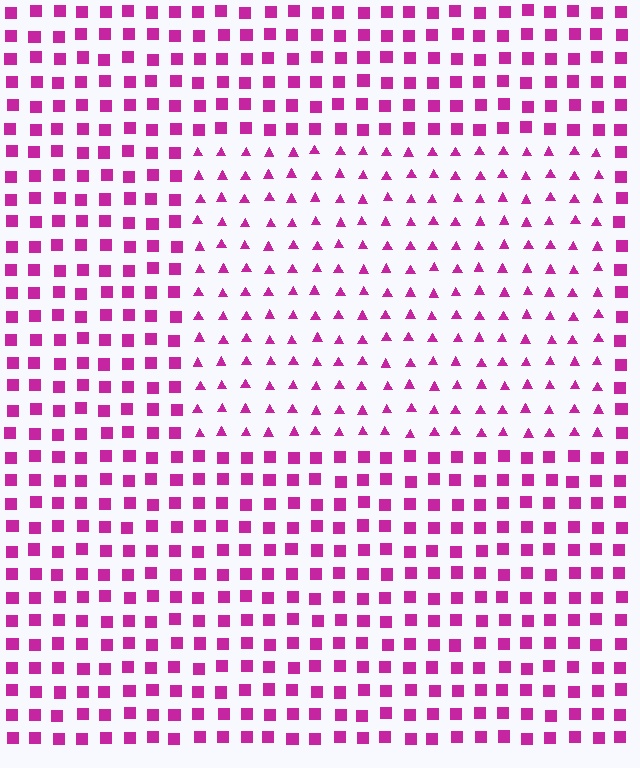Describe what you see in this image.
The image is filled with small magenta elements arranged in a uniform grid. A rectangle-shaped region contains triangles, while the surrounding area contains squares. The boundary is defined purely by the change in element shape.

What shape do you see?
I see a rectangle.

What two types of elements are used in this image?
The image uses triangles inside the rectangle region and squares outside it.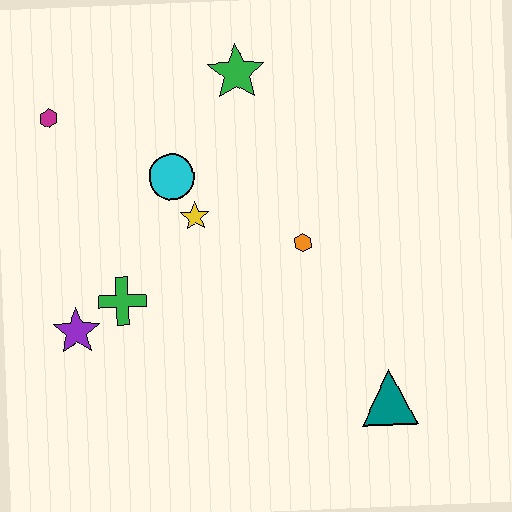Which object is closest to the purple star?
The green cross is closest to the purple star.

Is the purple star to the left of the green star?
Yes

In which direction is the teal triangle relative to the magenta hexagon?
The teal triangle is to the right of the magenta hexagon.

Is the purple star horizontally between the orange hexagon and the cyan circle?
No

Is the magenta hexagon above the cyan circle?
Yes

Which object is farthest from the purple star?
The teal triangle is farthest from the purple star.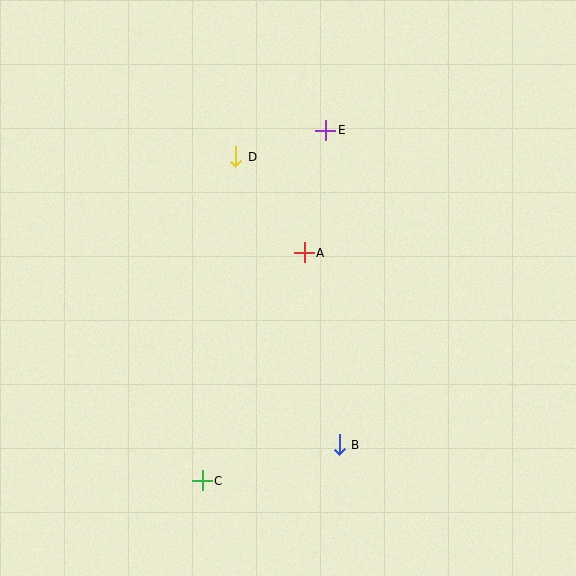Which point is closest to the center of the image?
Point A at (304, 253) is closest to the center.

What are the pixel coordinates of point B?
Point B is at (339, 445).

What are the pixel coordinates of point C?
Point C is at (202, 481).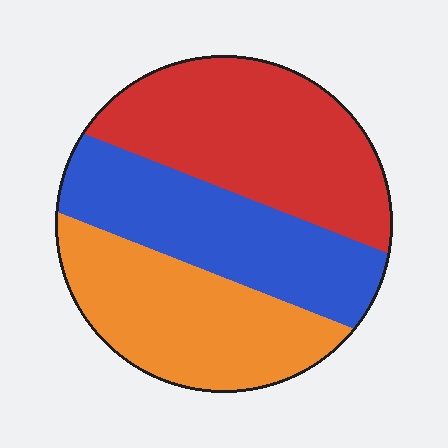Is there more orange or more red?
Red.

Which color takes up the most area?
Red, at roughly 40%.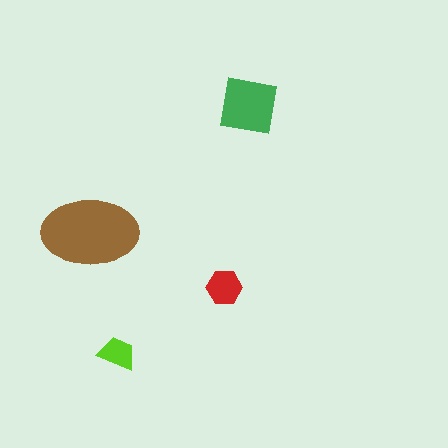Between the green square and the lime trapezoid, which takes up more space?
The green square.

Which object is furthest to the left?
The brown ellipse is leftmost.